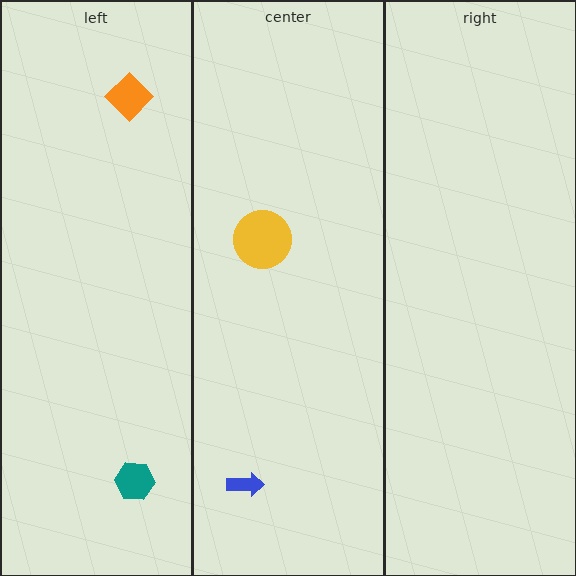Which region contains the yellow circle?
The center region.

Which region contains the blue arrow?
The center region.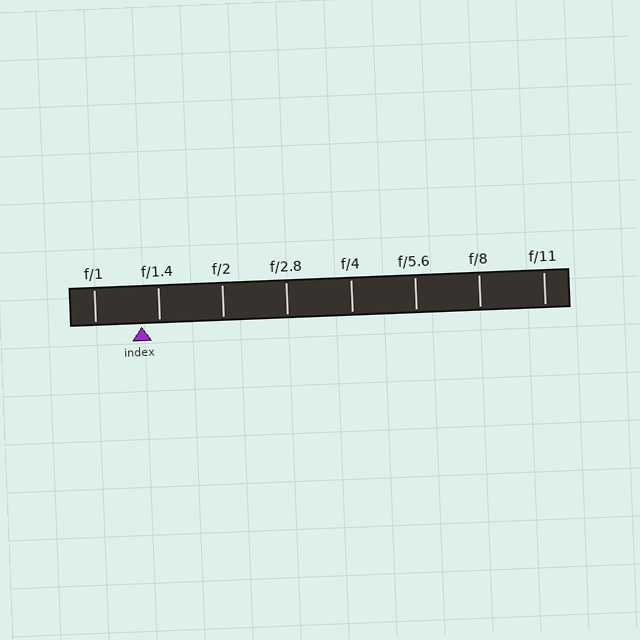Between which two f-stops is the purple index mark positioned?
The index mark is between f/1 and f/1.4.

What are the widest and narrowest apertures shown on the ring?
The widest aperture shown is f/1 and the narrowest is f/11.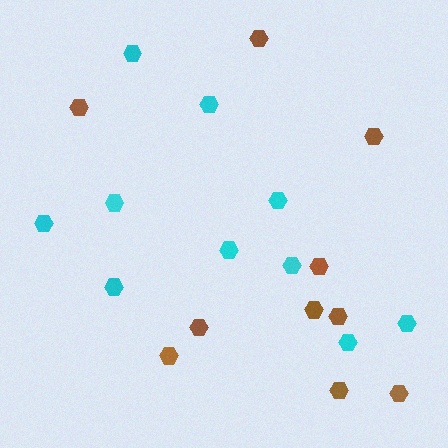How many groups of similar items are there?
There are 2 groups: one group of cyan hexagons (10) and one group of brown hexagons (10).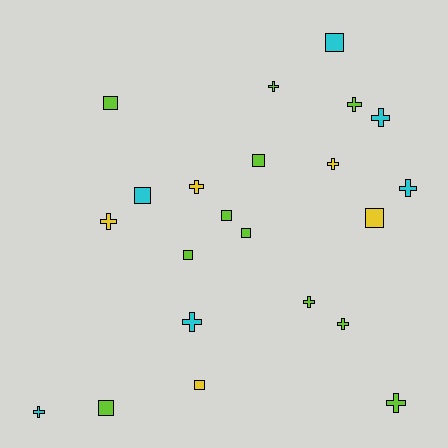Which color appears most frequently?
Lime, with 11 objects.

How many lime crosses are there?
There are 5 lime crosses.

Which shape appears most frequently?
Cross, with 12 objects.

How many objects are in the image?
There are 22 objects.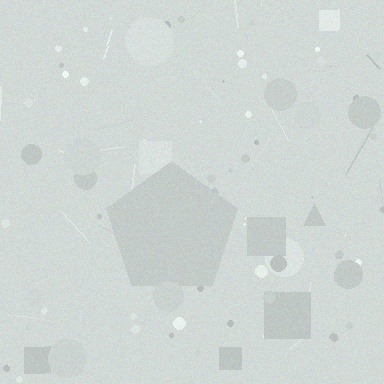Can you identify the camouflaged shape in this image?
The camouflaged shape is a pentagon.